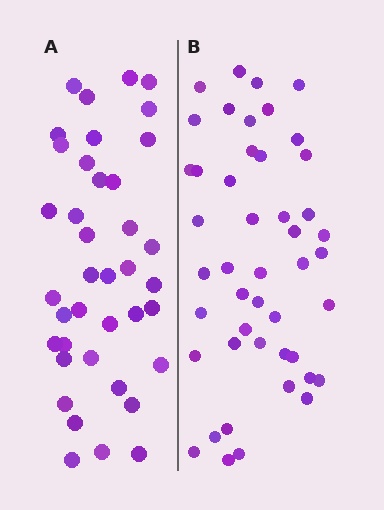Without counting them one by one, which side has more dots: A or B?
Region B (the right region) has more dots.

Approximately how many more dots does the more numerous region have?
Region B has roughly 8 or so more dots than region A.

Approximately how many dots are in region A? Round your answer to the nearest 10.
About 40 dots. (The exact count is 39, which rounds to 40.)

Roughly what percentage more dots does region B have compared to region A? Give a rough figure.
About 20% more.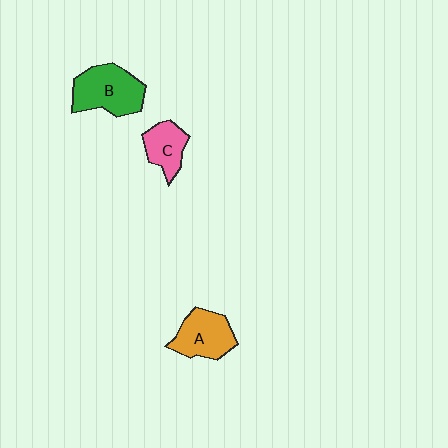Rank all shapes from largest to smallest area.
From largest to smallest: B (green), A (orange), C (pink).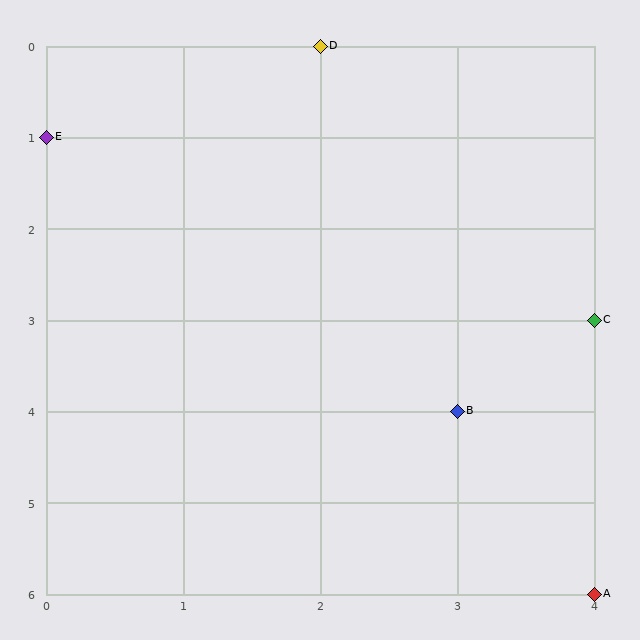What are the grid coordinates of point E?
Point E is at grid coordinates (0, 1).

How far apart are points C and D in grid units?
Points C and D are 2 columns and 3 rows apart (about 3.6 grid units diagonally).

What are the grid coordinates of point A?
Point A is at grid coordinates (4, 6).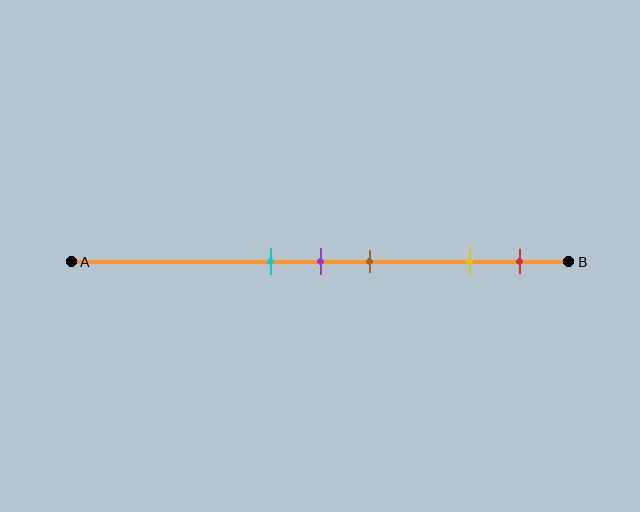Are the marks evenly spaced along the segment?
No, the marks are not evenly spaced.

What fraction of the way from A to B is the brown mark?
The brown mark is approximately 60% (0.6) of the way from A to B.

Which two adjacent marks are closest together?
The cyan and purple marks are the closest adjacent pair.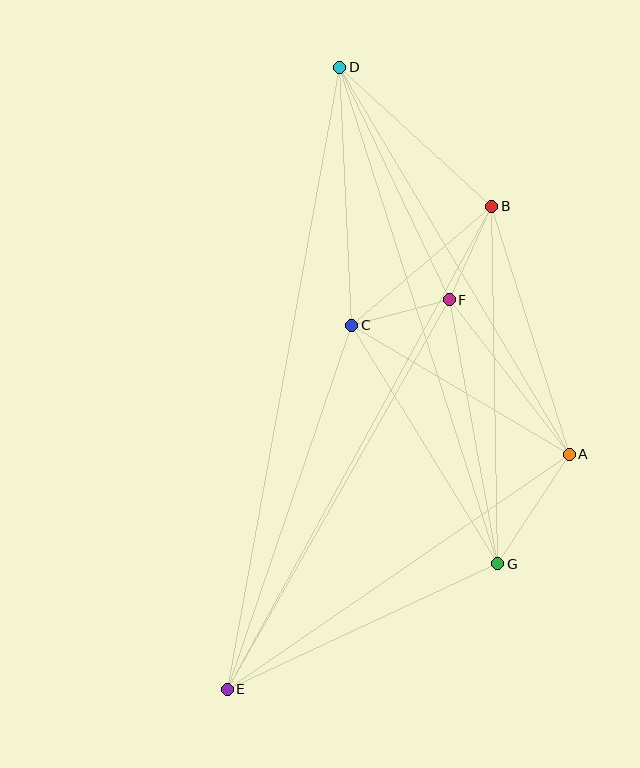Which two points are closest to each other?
Points C and F are closest to each other.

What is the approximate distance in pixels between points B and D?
The distance between B and D is approximately 206 pixels.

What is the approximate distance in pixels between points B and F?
The distance between B and F is approximately 103 pixels.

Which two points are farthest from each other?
Points D and E are farthest from each other.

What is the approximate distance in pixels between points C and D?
The distance between C and D is approximately 259 pixels.